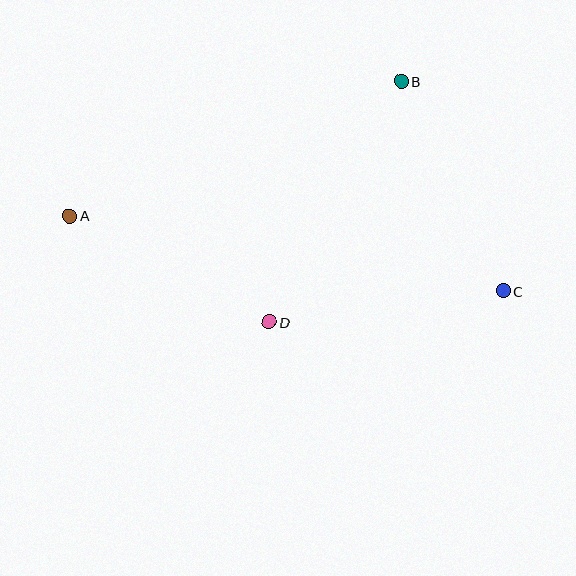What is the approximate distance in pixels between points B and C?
The distance between B and C is approximately 233 pixels.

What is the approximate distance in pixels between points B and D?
The distance between B and D is approximately 275 pixels.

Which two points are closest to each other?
Points A and D are closest to each other.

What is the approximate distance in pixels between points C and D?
The distance between C and D is approximately 236 pixels.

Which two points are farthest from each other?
Points A and C are farthest from each other.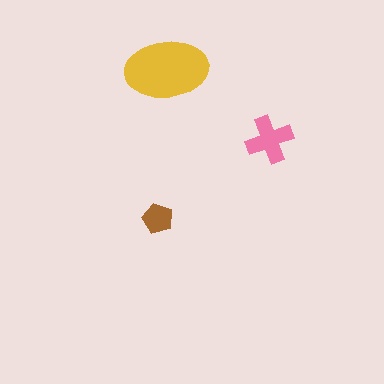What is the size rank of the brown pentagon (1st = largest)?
3rd.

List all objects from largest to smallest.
The yellow ellipse, the pink cross, the brown pentagon.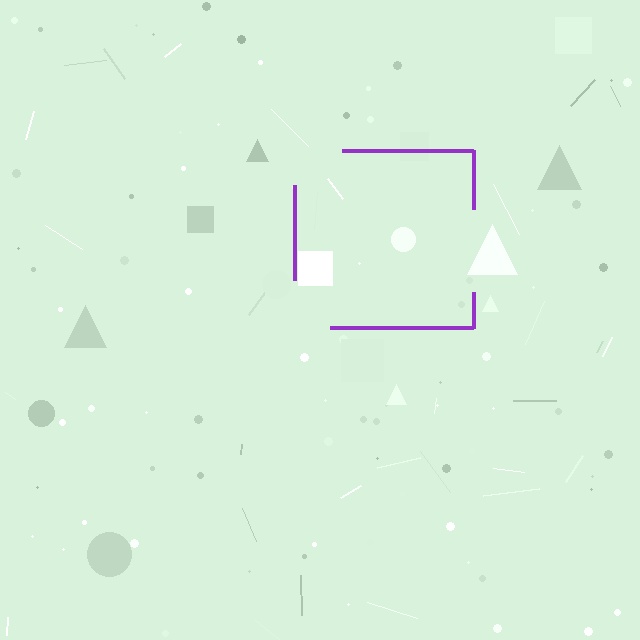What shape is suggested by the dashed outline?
The dashed outline suggests a square.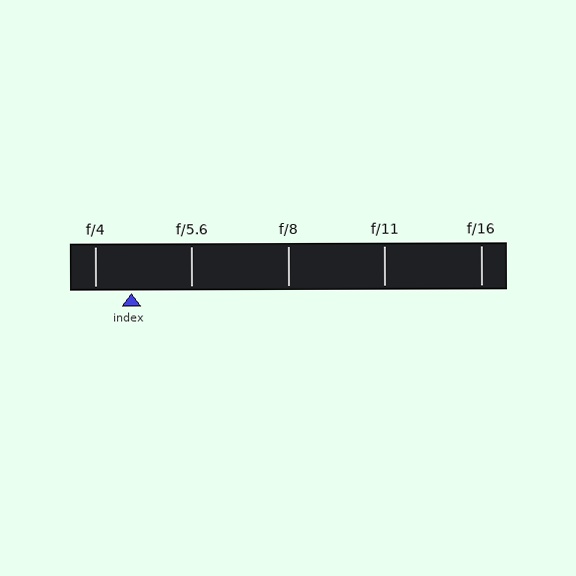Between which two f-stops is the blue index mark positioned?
The index mark is between f/4 and f/5.6.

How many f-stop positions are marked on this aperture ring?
There are 5 f-stop positions marked.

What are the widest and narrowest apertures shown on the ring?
The widest aperture shown is f/4 and the narrowest is f/16.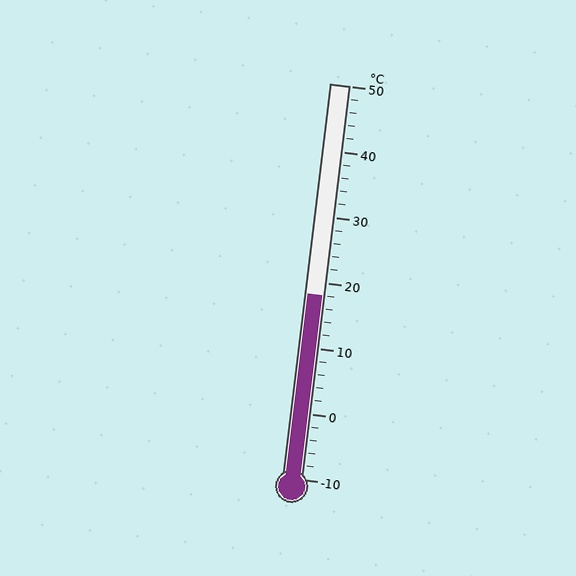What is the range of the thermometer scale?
The thermometer scale ranges from -10°C to 50°C.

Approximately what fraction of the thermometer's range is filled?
The thermometer is filled to approximately 45% of its range.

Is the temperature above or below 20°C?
The temperature is below 20°C.